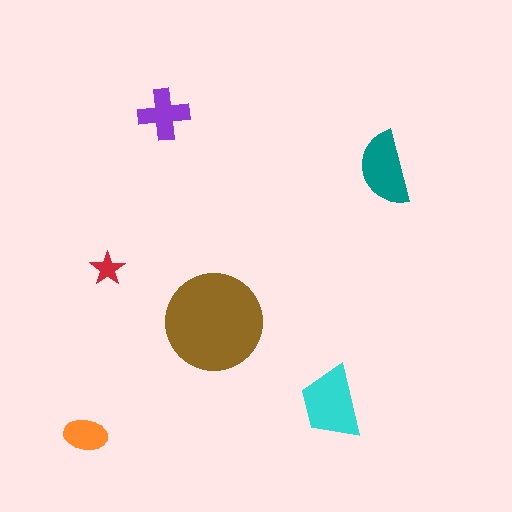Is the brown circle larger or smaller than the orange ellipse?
Larger.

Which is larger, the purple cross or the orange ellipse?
The purple cross.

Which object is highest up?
The purple cross is topmost.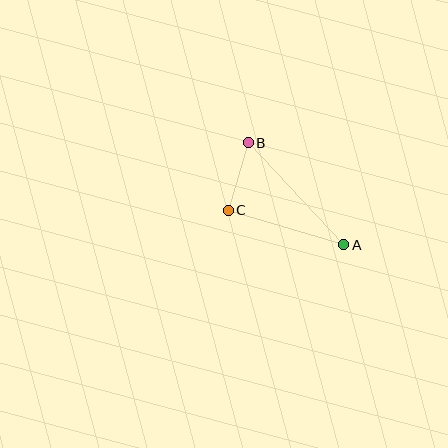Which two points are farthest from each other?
Points A and B are farthest from each other.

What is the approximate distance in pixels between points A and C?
The distance between A and C is approximately 120 pixels.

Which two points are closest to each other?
Points B and C are closest to each other.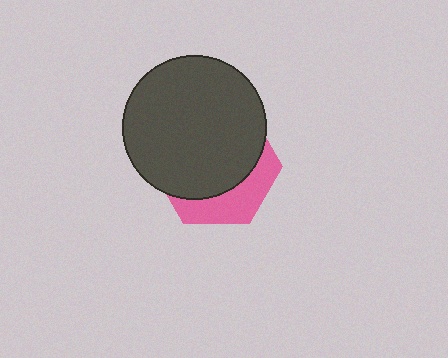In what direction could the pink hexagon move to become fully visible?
The pink hexagon could move down. That would shift it out from behind the dark gray circle entirely.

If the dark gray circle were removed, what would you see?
You would see the complete pink hexagon.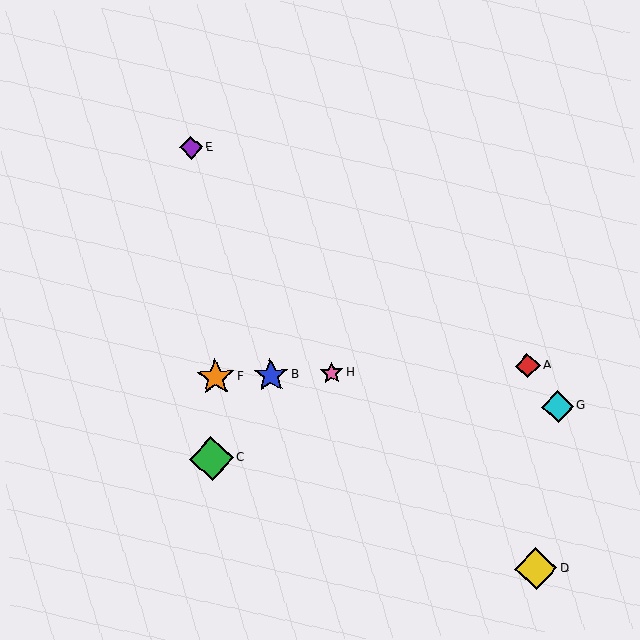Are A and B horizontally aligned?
Yes, both are at y≈366.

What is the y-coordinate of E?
Object E is at y≈147.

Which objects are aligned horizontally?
Objects A, B, F, H are aligned horizontally.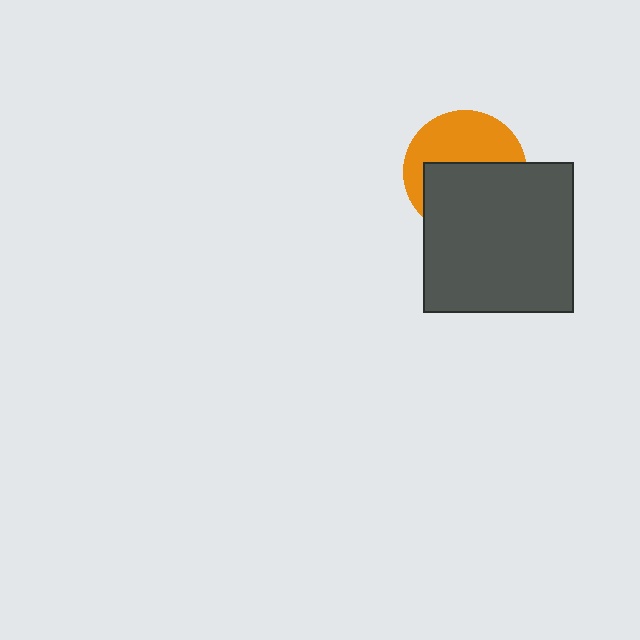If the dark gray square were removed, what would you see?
You would see the complete orange circle.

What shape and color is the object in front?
The object in front is a dark gray square.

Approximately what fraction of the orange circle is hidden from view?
Roughly 54% of the orange circle is hidden behind the dark gray square.